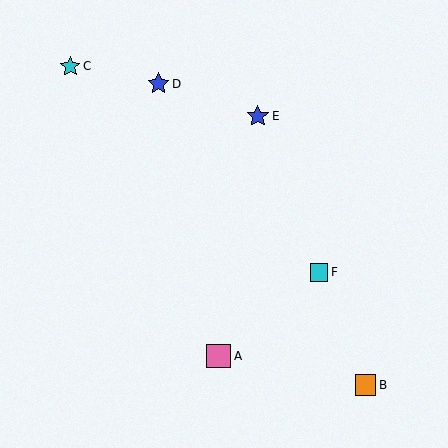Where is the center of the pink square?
The center of the pink square is at (219, 356).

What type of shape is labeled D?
Shape D is a blue star.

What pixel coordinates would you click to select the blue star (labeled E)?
Click at (258, 116) to select the blue star E.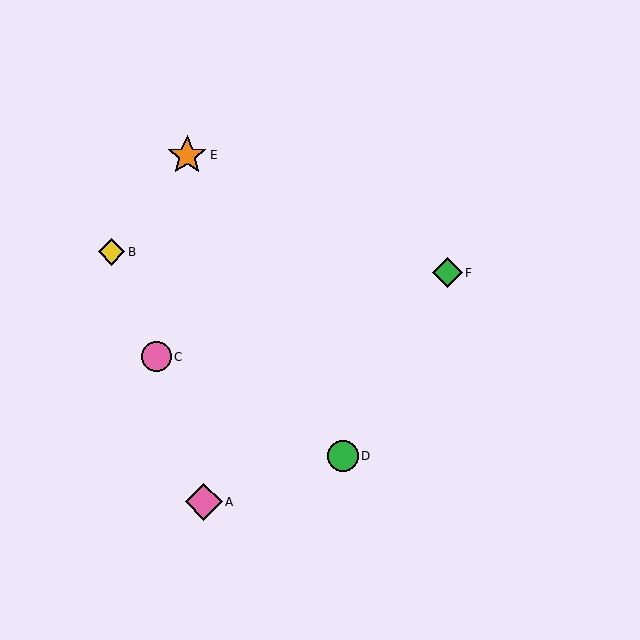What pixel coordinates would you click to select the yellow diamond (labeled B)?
Click at (111, 252) to select the yellow diamond B.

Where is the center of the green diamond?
The center of the green diamond is at (447, 273).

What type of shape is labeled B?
Shape B is a yellow diamond.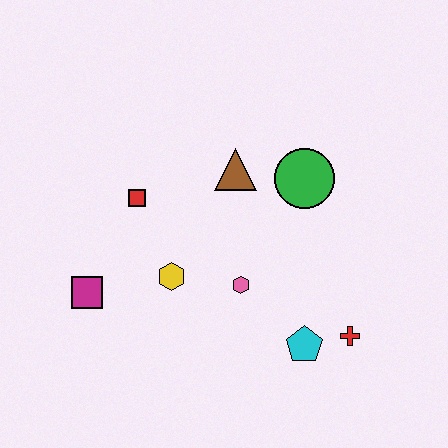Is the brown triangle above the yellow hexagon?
Yes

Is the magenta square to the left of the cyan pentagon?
Yes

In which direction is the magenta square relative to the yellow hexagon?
The magenta square is to the left of the yellow hexagon.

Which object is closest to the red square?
The yellow hexagon is closest to the red square.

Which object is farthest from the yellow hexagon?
The red cross is farthest from the yellow hexagon.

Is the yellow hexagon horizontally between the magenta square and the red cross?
Yes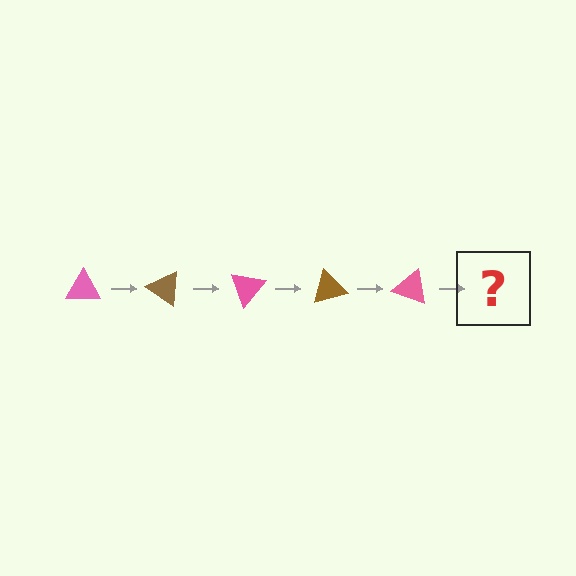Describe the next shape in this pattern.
It should be a brown triangle, rotated 175 degrees from the start.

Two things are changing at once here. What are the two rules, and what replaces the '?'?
The two rules are that it rotates 35 degrees each step and the color cycles through pink and brown. The '?' should be a brown triangle, rotated 175 degrees from the start.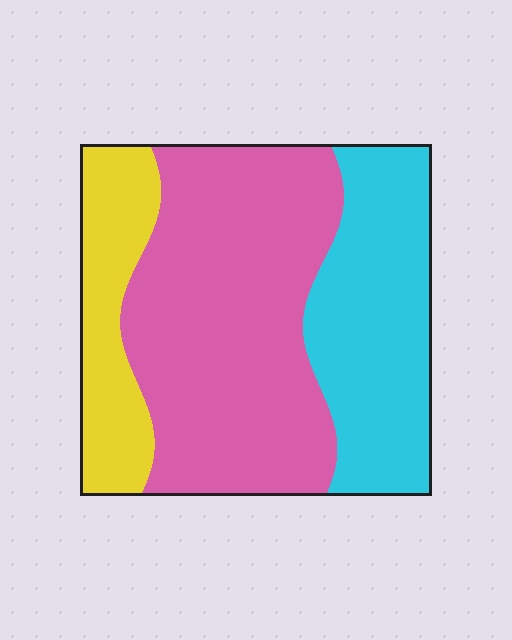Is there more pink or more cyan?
Pink.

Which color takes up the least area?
Yellow, at roughly 20%.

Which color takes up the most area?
Pink, at roughly 50%.